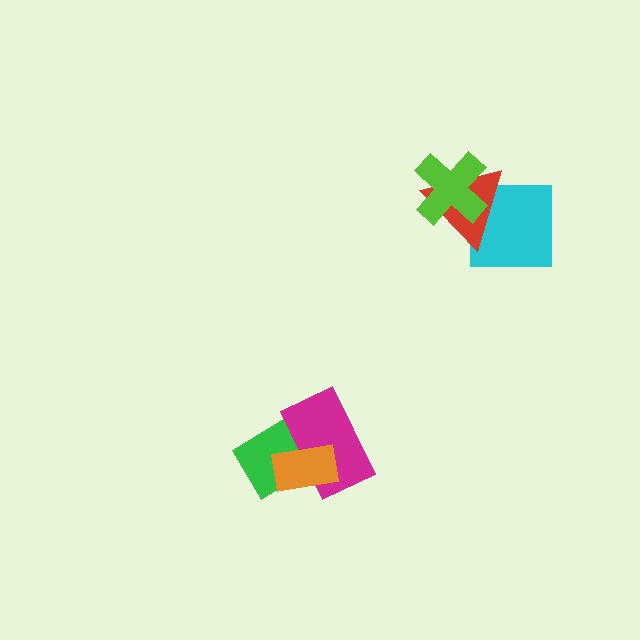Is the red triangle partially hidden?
Yes, it is partially covered by another shape.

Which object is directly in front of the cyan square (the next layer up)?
The red triangle is directly in front of the cyan square.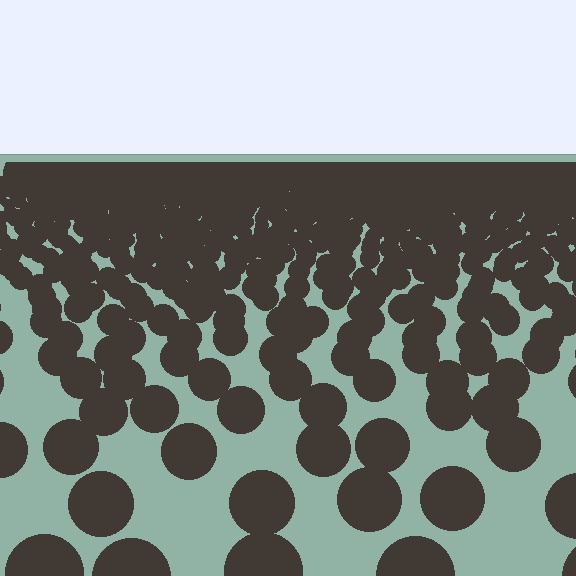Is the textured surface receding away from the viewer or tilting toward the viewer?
The surface is receding away from the viewer. Texture elements get smaller and denser toward the top.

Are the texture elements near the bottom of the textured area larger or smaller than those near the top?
Larger. Near the bottom, elements are closer to the viewer and appear at a bigger on-screen size.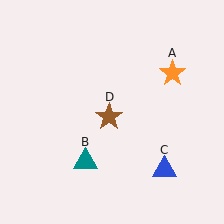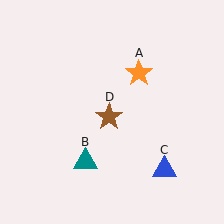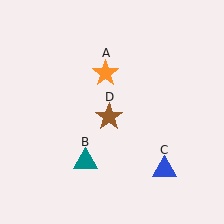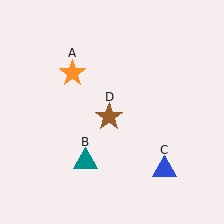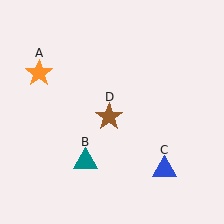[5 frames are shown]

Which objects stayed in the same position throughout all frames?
Teal triangle (object B) and blue triangle (object C) and brown star (object D) remained stationary.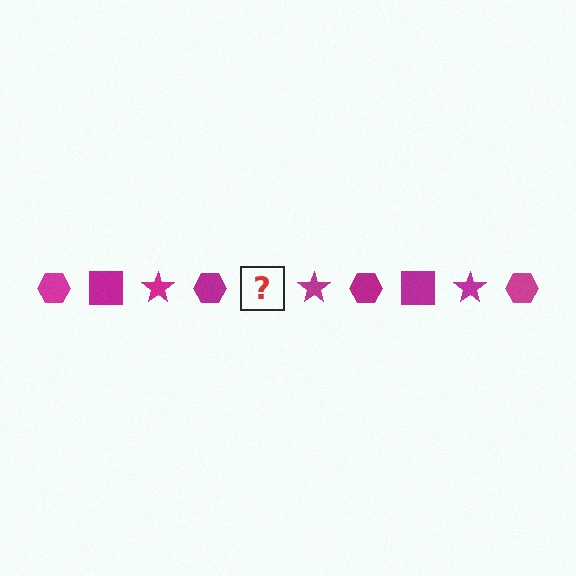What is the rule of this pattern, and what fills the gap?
The rule is that the pattern cycles through hexagon, square, star shapes in magenta. The gap should be filled with a magenta square.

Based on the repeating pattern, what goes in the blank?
The blank should be a magenta square.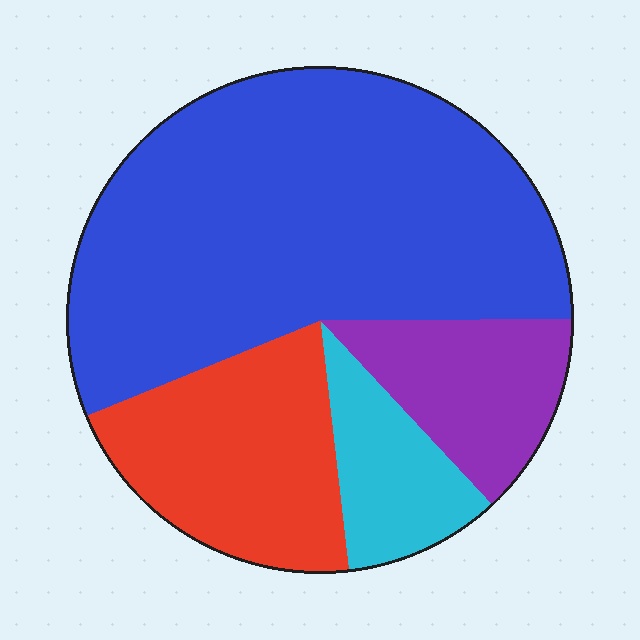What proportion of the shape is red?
Red takes up about one fifth (1/5) of the shape.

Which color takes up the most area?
Blue, at roughly 55%.